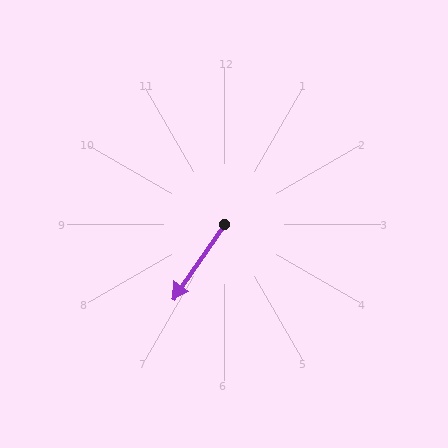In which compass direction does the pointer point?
Southwest.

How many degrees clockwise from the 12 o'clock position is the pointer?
Approximately 214 degrees.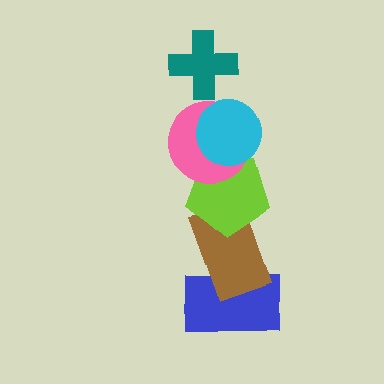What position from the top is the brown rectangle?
The brown rectangle is 5th from the top.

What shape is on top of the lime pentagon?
The pink circle is on top of the lime pentagon.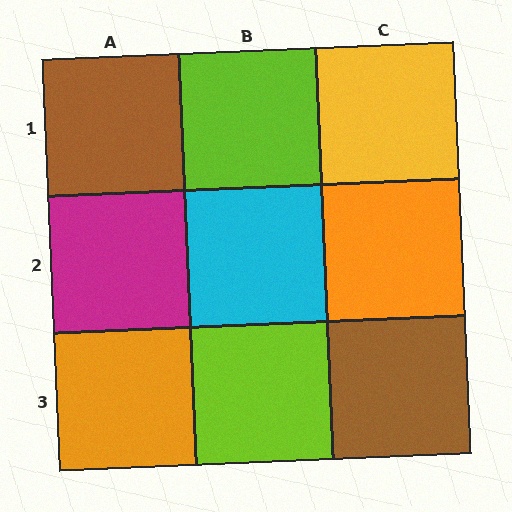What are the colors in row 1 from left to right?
Brown, lime, yellow.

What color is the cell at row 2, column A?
Magenta.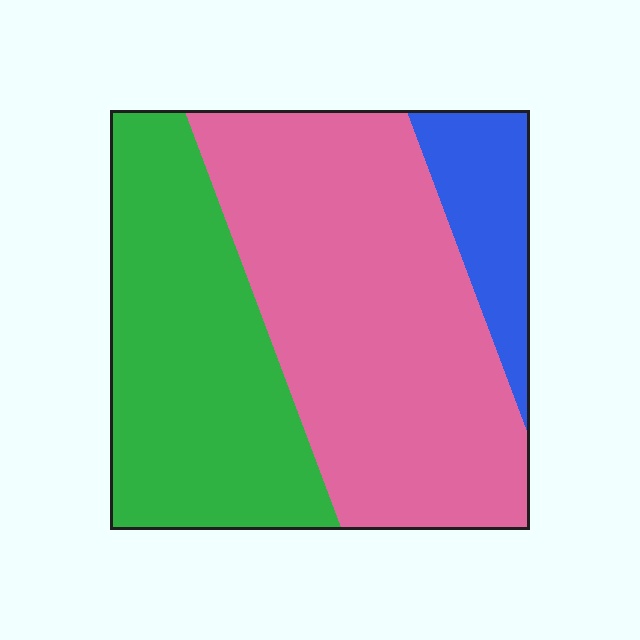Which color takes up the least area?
Blue, at roughly 10%.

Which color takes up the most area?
Pink, at roughly 50%.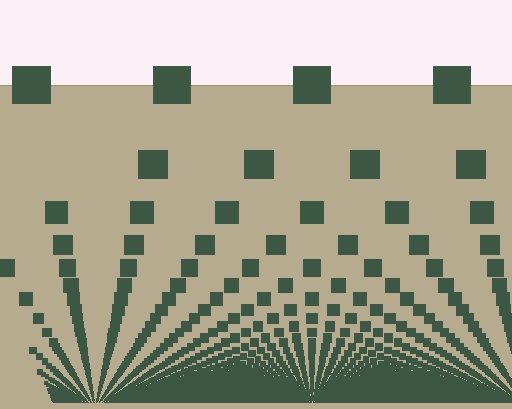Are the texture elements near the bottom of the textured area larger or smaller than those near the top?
Smaller. The gradient is inverted — elements near the bottom are smaller and denser.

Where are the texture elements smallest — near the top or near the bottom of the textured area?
Near the bottom.